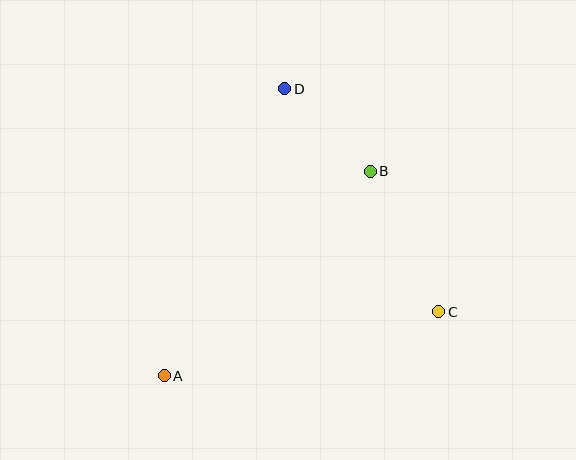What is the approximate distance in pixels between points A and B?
The distance between A and B is approximately 290 pixels.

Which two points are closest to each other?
Points B and D are closest to each other.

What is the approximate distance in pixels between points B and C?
The distance between B and C is approximately 156 pixels.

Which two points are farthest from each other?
Points A and D are farthest from each other.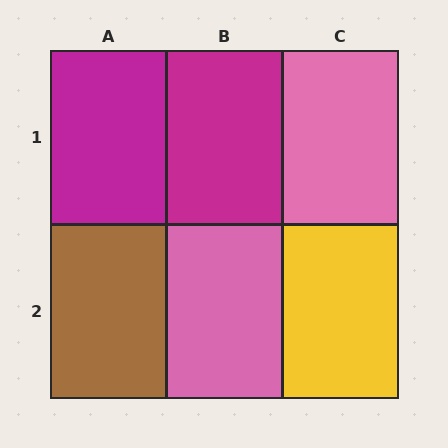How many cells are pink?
2 cells are pink.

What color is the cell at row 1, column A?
Magenta.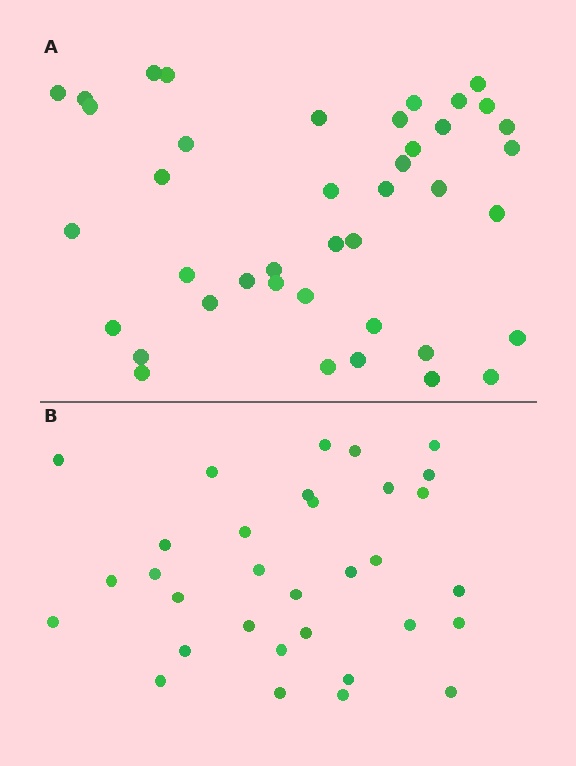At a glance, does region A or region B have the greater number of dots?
Region A (the top region) has more dots.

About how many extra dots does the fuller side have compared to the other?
Region A has roughly 8 or so more dots than region B.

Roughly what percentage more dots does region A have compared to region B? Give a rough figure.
About 30% more.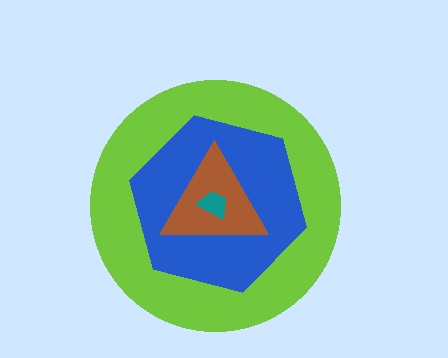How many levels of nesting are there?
4.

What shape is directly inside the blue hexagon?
The brown triangle.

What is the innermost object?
The teal trapezoid.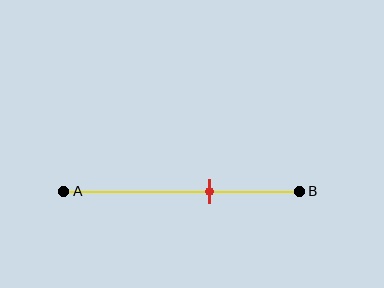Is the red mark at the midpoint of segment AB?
No, the mark is at about 60% from A, not at the 50% midpoint.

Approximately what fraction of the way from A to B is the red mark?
The red mark is approximately 60% of the way from A to B.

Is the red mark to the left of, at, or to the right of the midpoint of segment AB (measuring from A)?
The red mark is to the right of the midpoint of segment AB.